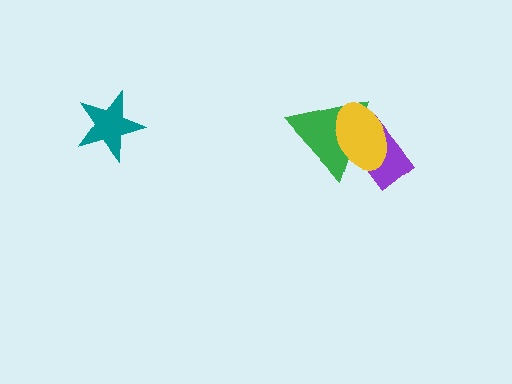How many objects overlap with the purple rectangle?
2 objects overlap with the purple rectangle.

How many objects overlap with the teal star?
0 objects overlap with the teal star.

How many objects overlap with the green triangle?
2 objects overlap with the green triangle.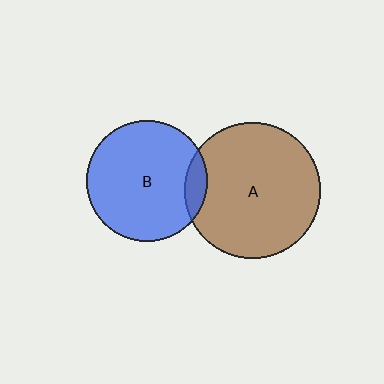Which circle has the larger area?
Circle A (brown).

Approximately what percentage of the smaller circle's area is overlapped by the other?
Approximately 10%.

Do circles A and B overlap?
Yes.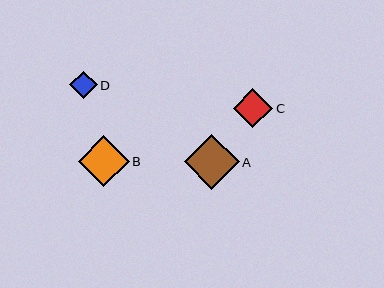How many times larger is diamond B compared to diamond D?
Diamond B is approximately 1.8 times the size of diamond D.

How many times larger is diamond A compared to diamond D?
Diamond A is approximately 2.0 times the size of diamond D.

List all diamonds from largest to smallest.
From largest to smallest: A, B, C, D.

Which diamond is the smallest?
Diamond D is the smallest with a size of approximately 28 pixels.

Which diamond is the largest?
Diamond A is the largest with a size of approximately 55 pixels.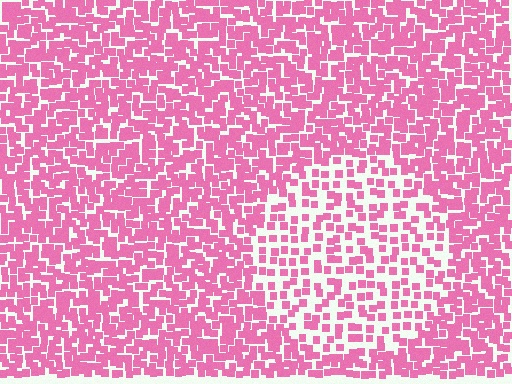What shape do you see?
I see a circle.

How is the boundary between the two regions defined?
The boundary is defined by a change in element density (approximately 2.0x ratio). All elements are the same color, size, and shape.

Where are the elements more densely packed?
The elements are more densely packed outside the circle boundary.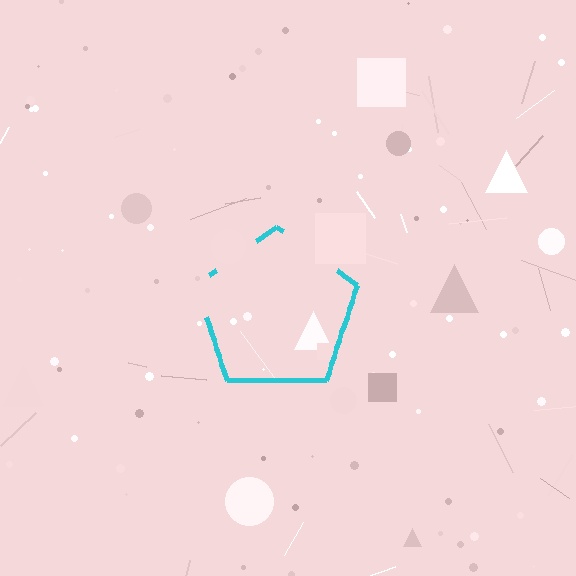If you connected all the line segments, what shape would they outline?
They would outline a pentagon.